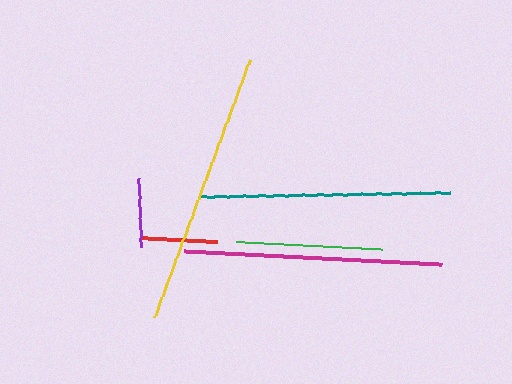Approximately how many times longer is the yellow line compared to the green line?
The yellow line is approximately 1.9 times the length of the green line.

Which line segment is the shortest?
The purple line is the shortest at approximately 69 pixels.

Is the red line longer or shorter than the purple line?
The red line is longer than the purple line.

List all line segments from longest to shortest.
From longest to shortest: yellow, magenta, teal, green, red, purple.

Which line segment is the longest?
The yellow line is the longest at approximately 274 pixels.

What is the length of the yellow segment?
The yellow segment is approximately 274 pixels long.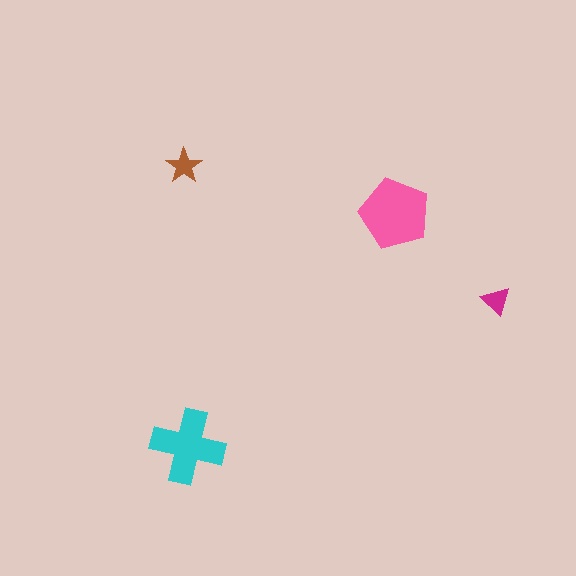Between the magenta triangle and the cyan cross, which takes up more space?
The cyan cross.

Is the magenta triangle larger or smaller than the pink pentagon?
Smaller.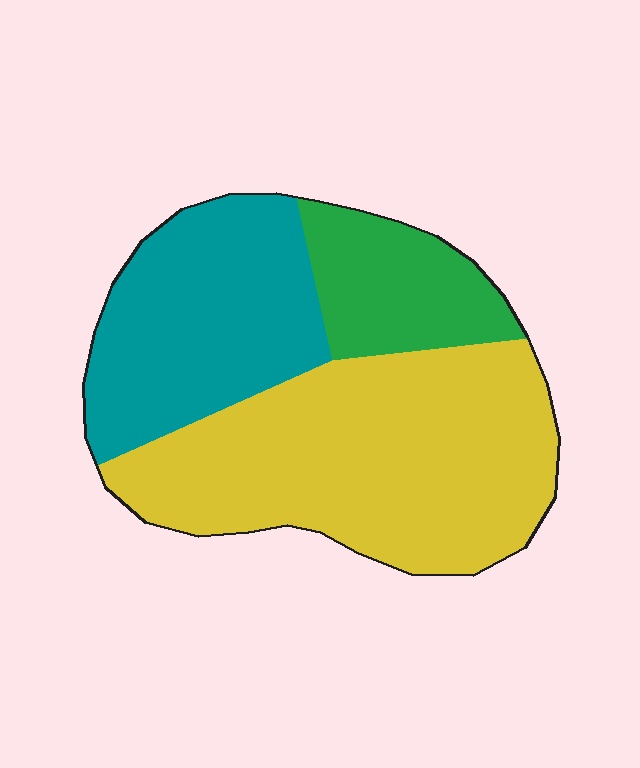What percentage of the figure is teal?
Teal takes up about one third (1/3) of the figure.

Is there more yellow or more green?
Yellow.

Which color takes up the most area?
Yellow, at roughly 50%.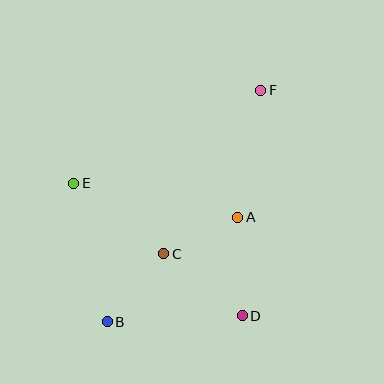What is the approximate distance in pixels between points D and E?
The distance between D and E is approximately 214 pixels.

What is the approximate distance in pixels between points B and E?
The distance between B and E is approximately 143 pixels.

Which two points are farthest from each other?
Points B and F are farthest from each other.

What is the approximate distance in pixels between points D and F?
The distance between D and F is approximately 227 pixels.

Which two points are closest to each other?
Points A and C are closest to each other.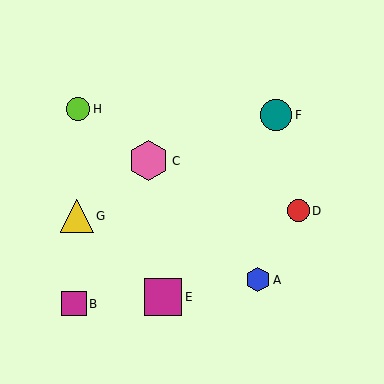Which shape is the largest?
The pink hexagon (labeled C) is the largest.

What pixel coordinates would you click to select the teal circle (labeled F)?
Click at (276, 115) to select the teal circle F.